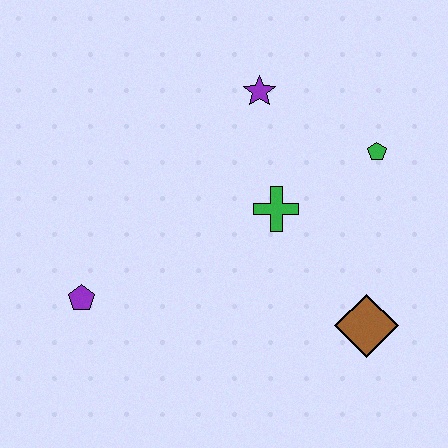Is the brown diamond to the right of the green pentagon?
No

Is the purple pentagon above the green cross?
No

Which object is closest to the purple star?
The green cross is closest to the purple star.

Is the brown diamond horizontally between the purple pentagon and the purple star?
No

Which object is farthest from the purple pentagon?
The green pentagon is farthest from the purple pentagon.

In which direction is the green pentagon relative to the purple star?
The green pentagon is to the right of the purple star.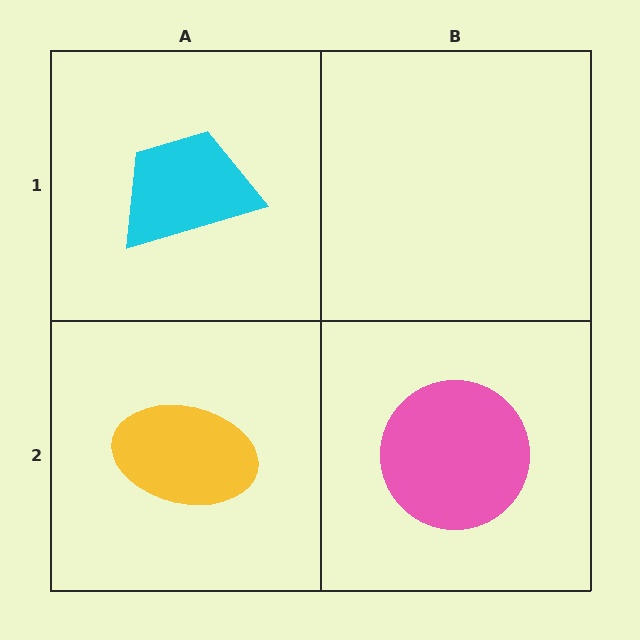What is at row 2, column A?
A yellow ellipse.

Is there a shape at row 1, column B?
No, that cell is empty.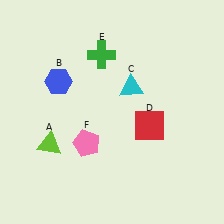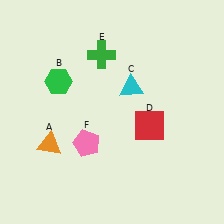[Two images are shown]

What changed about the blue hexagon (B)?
In Image 1, B is blue. In Image 2, it changed to green.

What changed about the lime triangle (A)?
In Image 1, A is lime. In Image 2, it changed to orange.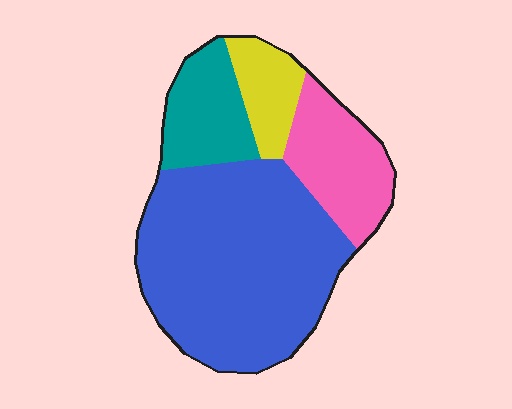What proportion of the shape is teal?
Teal takes up about one sixth (1/6) of the shape.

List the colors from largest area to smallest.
From largest to smallest: blue, pink, teal, yellow.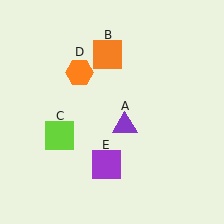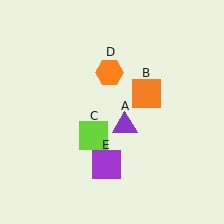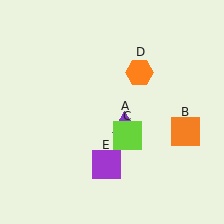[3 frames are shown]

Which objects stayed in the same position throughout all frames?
Purple triangle (object A) and purple square (object E) remained stationary.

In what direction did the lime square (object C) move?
The lime square (object C) moved right.